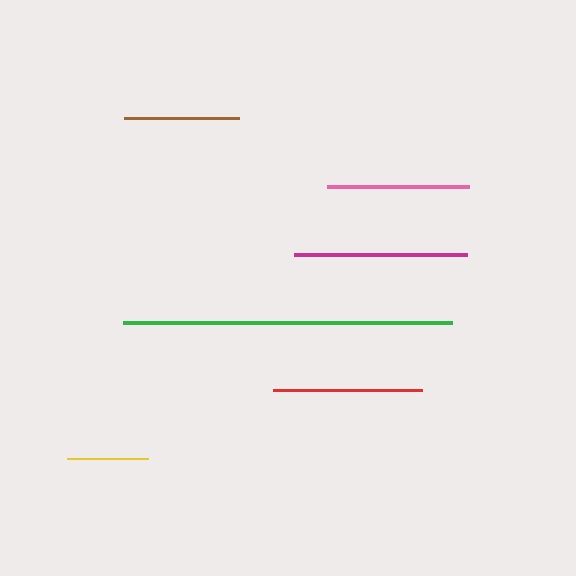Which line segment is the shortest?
The yellow line is the shortest at approximately 81 pixels.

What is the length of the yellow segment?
The yellow segment is approximately 81 pixels long.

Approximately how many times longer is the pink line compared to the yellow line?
The pink line is approximately 1.8 times the length of the yellow line.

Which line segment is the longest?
The green line is the longest at approximately 329 pixels.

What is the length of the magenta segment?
The magenta segment is approximately 173 pixels long.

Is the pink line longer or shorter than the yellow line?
The pink line is longer than the yellow line.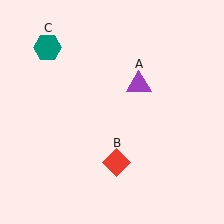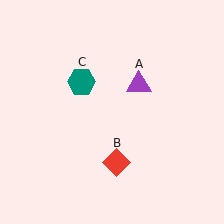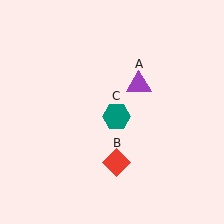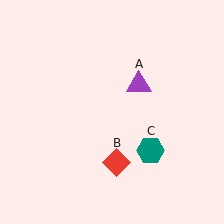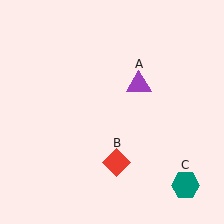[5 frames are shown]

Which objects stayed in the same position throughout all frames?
Purple triangle (object A) and red diamond (object B) remained stationary.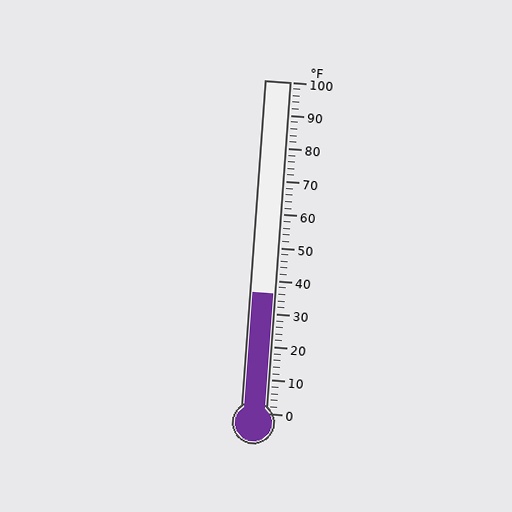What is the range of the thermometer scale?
The thermometer scale ranges from 0°F to 100°F.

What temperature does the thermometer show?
The thermometer shows approximately 36°F.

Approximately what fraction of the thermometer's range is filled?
The thermometer is filled to approximately 35% of its range.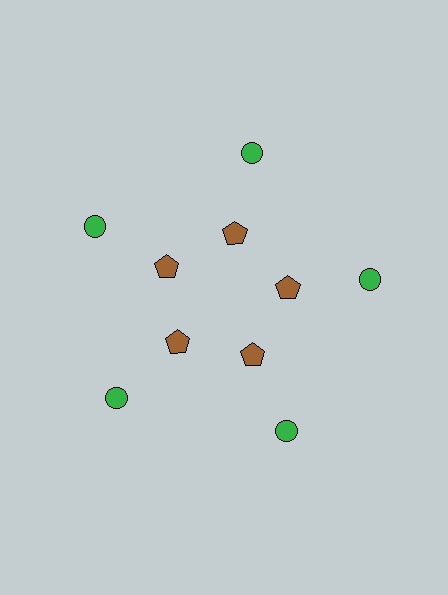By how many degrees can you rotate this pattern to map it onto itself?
The pattern maps onto itself every 72 degrees of rotation.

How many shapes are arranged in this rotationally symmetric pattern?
There are 10 shapes, arranged in 5 groups of 2.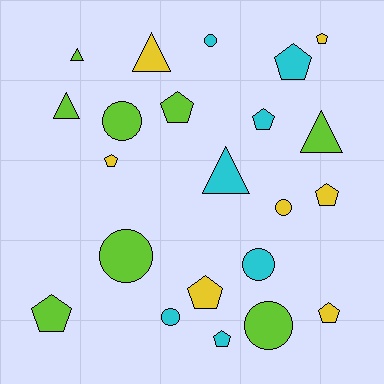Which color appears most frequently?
Lime, with 8 objects.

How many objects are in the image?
There are 22 objects.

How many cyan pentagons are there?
There are 3 cyan pentagons.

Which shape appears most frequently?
Pentagon, with 10 objects.